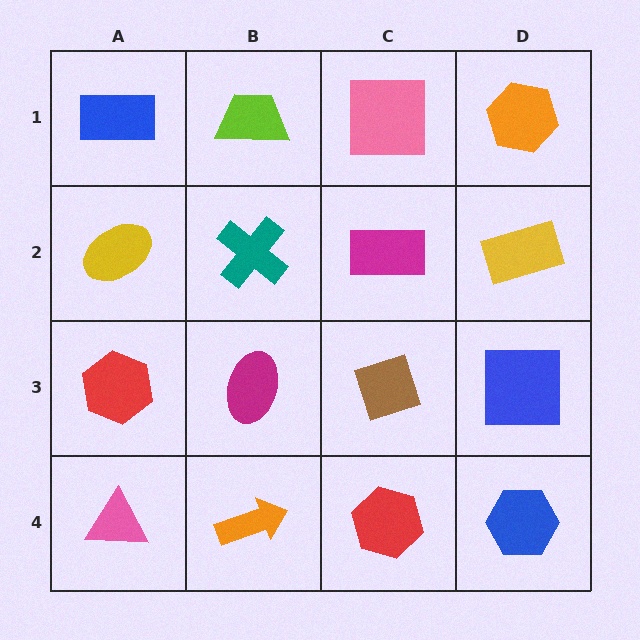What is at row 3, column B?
A magenta ellipse.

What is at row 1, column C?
A pink square.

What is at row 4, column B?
An orange arrow.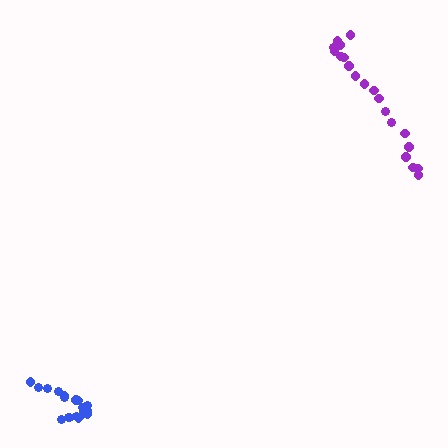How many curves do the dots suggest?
There are 2 distinct paths.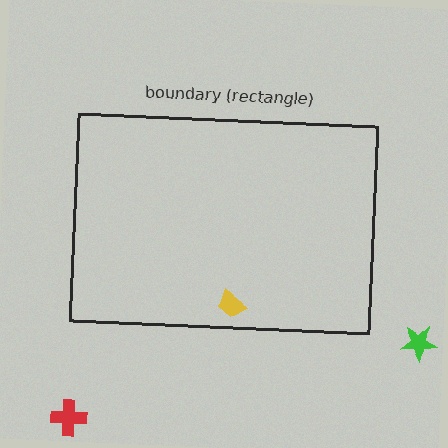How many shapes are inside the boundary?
1 inside, 2 outside.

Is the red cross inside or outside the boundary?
Outside.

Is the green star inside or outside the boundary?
Outside.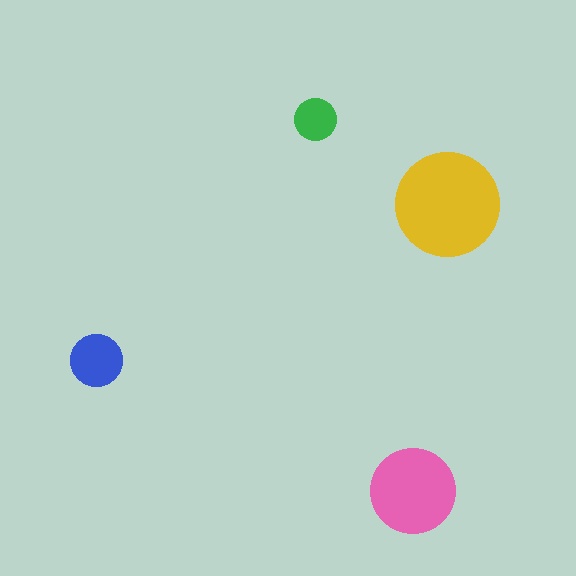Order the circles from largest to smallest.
the yellow one, the pink one, the blue one, the green one.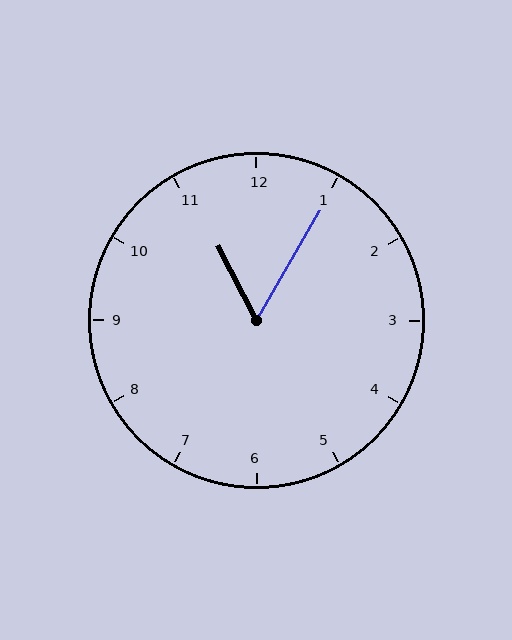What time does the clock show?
11:05.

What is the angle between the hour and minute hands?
Approximately 58 degrees.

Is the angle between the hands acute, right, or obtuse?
It is acute.